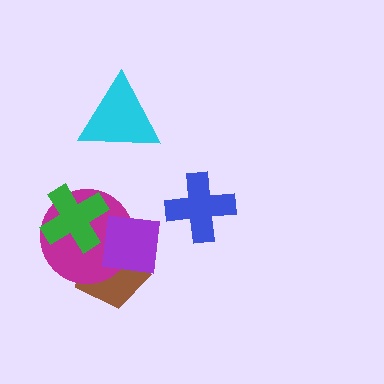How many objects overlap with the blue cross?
0 objects overlap with the blue cross.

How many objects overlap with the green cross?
3 objects overlap with the green cross.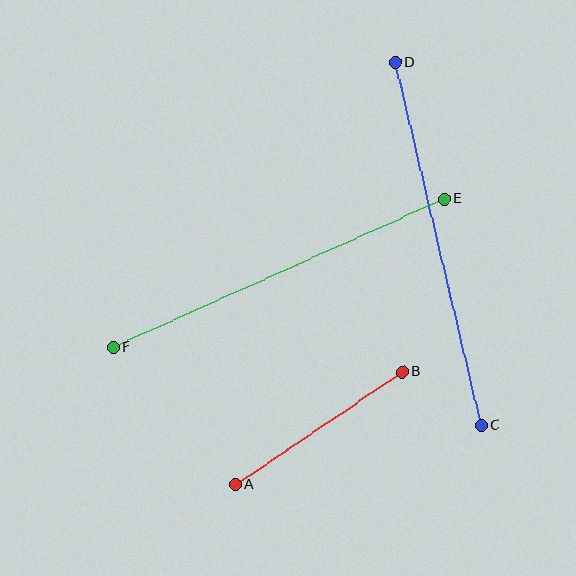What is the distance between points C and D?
The distance is approximately 373 pixels.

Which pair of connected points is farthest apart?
Points C and D are farthest apart.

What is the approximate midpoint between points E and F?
The midpoint is at approximately (279, 273) pixels.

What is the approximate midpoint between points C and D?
The midpoint is at approximately (438, 244) pixels.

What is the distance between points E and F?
The distance is approximately 363 pixels.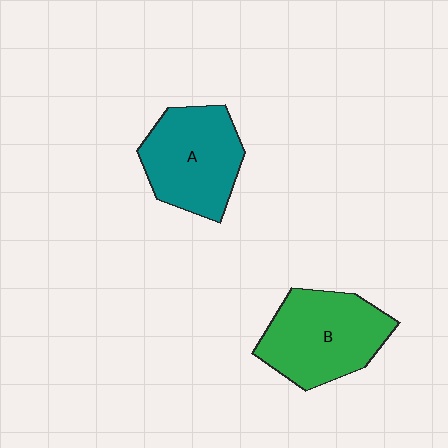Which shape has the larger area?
Shape B (green).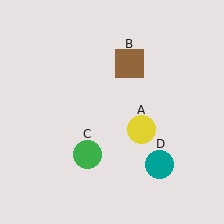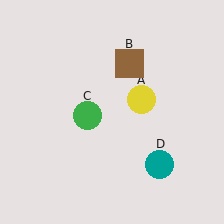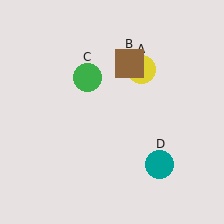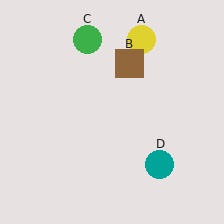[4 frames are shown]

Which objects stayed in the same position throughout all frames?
Brown square (object B) and teal circle (object D) remained stationary.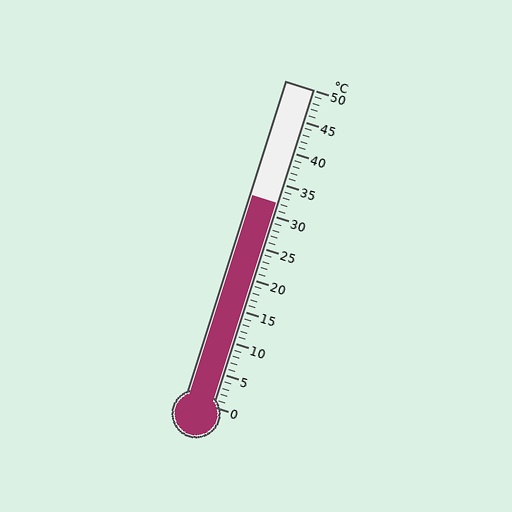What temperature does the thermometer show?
The thermometer shows approximately 32°C.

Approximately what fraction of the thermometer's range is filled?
The thermometer is filled to approximately 65% of its range.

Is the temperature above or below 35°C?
The temperature is below 35°C.